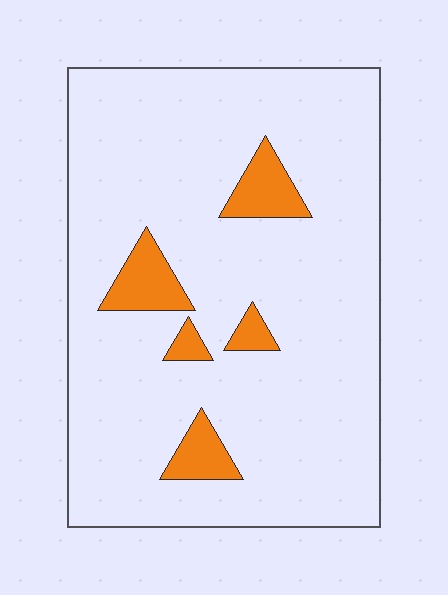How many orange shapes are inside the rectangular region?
5.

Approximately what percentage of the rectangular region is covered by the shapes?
Approximately 10%.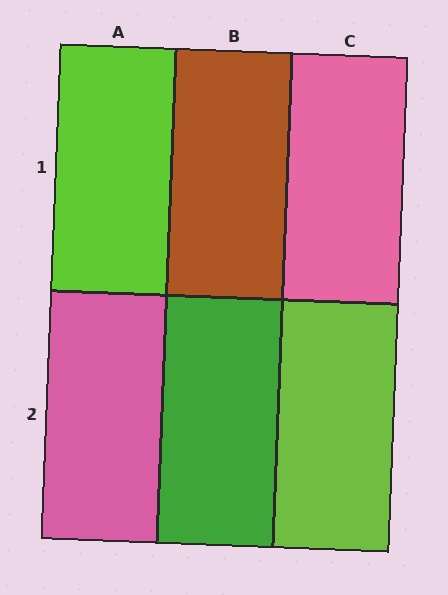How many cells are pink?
2 cells are pink.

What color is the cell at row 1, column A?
Lime.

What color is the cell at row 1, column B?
Brown.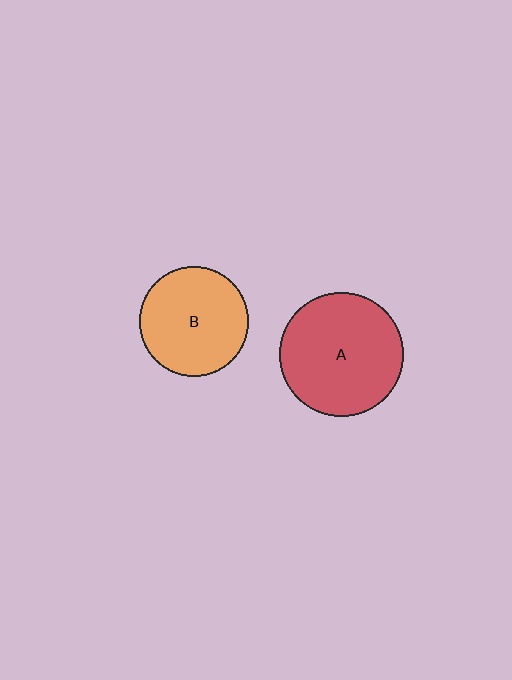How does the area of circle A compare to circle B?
Approximately 1.3 times.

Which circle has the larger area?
Circle A (red).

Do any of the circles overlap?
No, none of the circles overlap.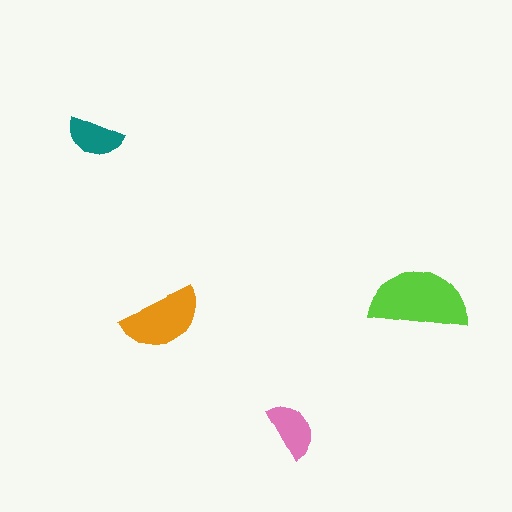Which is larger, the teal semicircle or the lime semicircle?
The lime one.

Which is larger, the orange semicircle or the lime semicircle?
The lime one.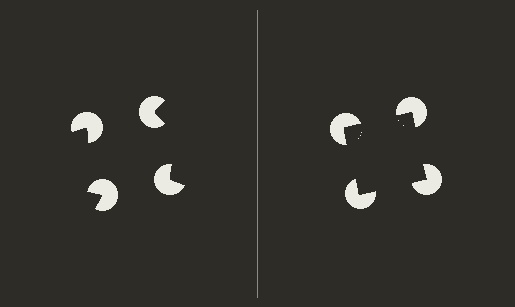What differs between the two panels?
The pac-man discs are positioned identically on both sides; only the wedge orientations differ. On the right they align to a square; on the left they are misaligned.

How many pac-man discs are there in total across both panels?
8 — 4 on each side.